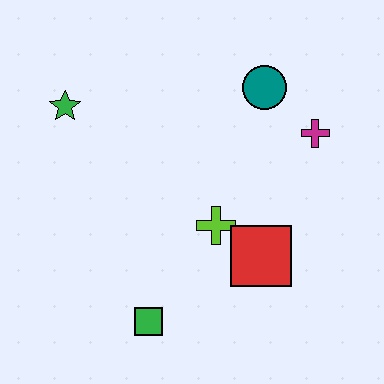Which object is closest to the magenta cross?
The teal circle is closest to the magenta cross.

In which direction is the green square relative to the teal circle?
The green square is below the teal circle.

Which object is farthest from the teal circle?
The green square is farthest from the teal circle.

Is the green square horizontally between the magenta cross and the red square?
No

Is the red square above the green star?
No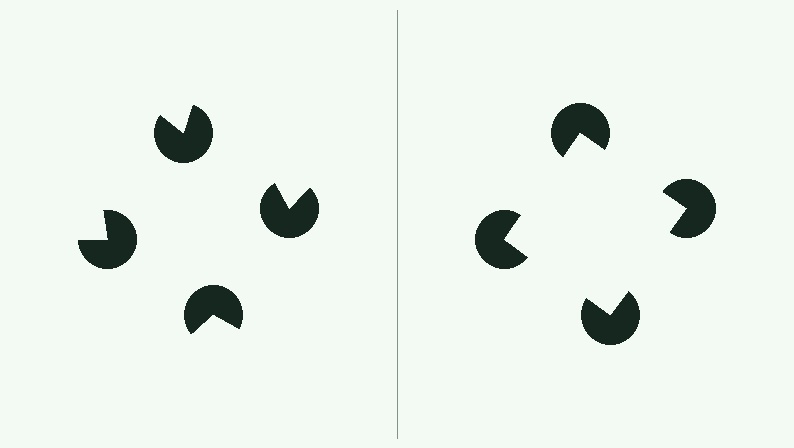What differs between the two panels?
The pac-man discs are positioned identically on both sides; only the wedge orientations differ. On the right they align to a square; on the left they are misaligned.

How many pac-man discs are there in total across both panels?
8 — 4 on each side.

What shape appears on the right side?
An illusory square.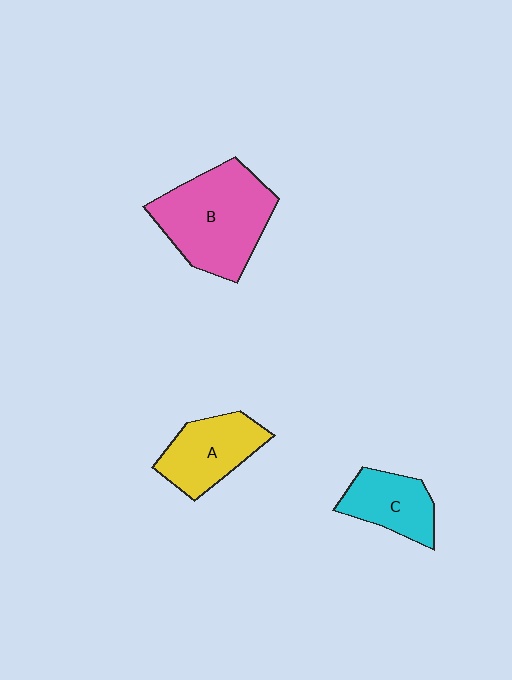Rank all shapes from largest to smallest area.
From largest to smallest: B (pink), A (yellow), C (cyan).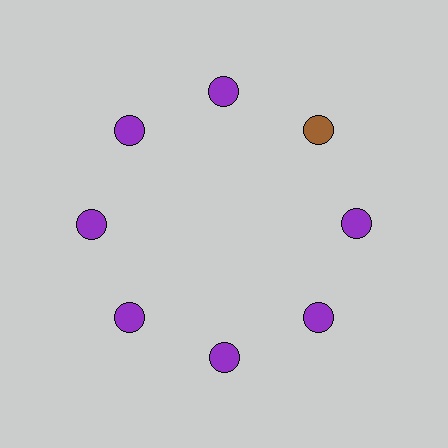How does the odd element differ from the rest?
It has a different color: brown instead of purple.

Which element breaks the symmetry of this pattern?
The brown circle at roughly the 2 o'clock position breaks the symmetry. All other shapes are purple circles.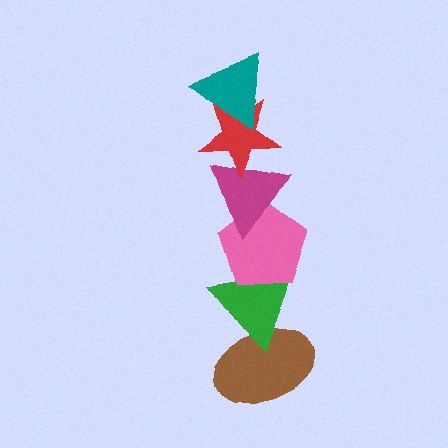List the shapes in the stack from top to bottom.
From top to bottom: the teal triangle, the red star, the magenta triangle, the pink pentagon, the green triangle, the brown ellipse.